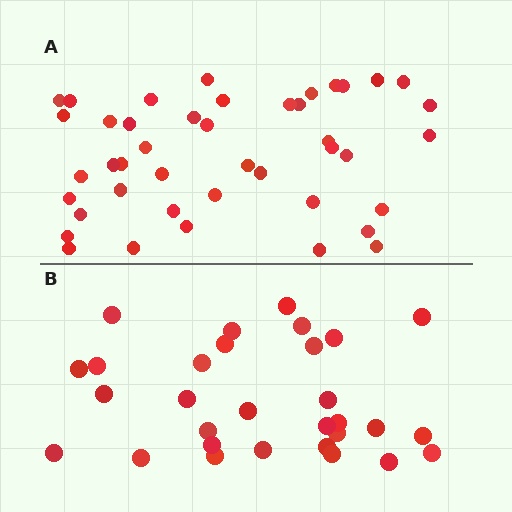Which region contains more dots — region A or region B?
Region A (the top region) has more dots.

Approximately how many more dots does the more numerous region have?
Region A has approximately 15 more dots than region B.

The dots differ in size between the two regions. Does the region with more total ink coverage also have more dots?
No. Region B has more total ink coverage because its dots are larger, but region A actually contains more individual dots. Total area can be misleading — the number of items is what matters here.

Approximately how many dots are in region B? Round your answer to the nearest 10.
About 30 dots.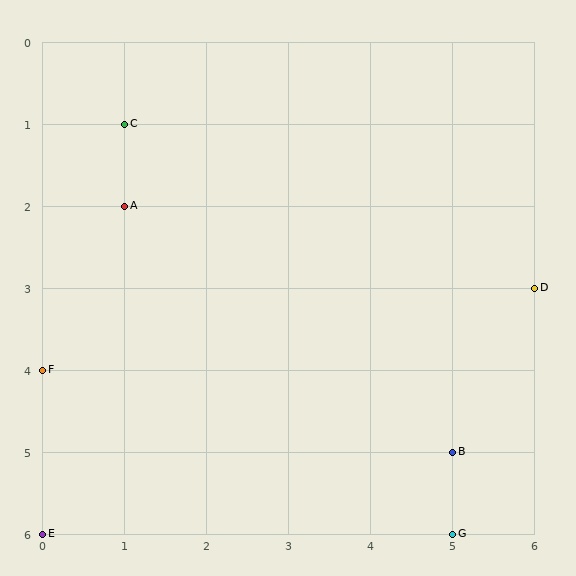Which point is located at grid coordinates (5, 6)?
Point G is at (5, 6).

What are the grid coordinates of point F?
Point F is at grid coordinates (0, 4).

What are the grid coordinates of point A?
Point A is at grid coordinates (1, 2).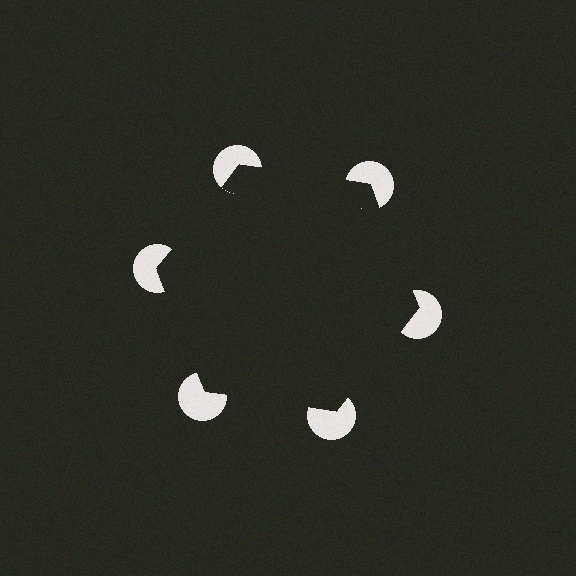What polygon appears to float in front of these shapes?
An illusory hexagon — its edges are inferred from the aligned wedge cuts in the pac-man discs, not physically drawn.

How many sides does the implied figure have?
6 sides.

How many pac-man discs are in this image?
There are 6 — one at each vertex of the illusory hexagon.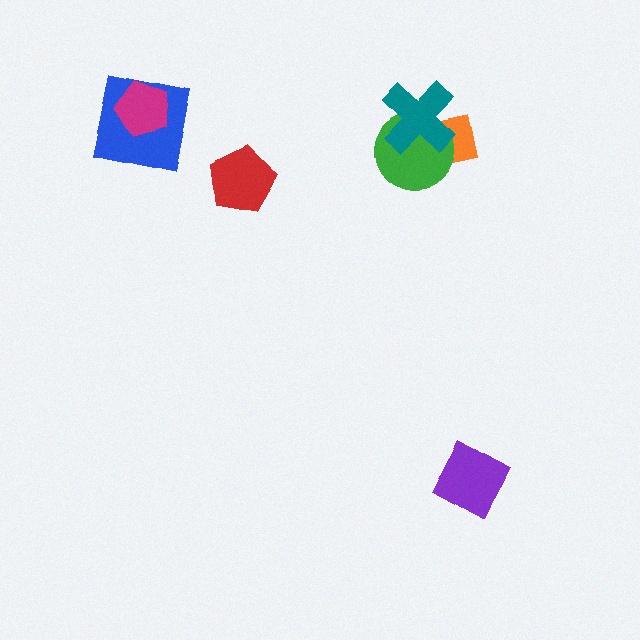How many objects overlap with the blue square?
1 object overlaps with the blue square.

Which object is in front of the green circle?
The teal cross is in front of the green circle.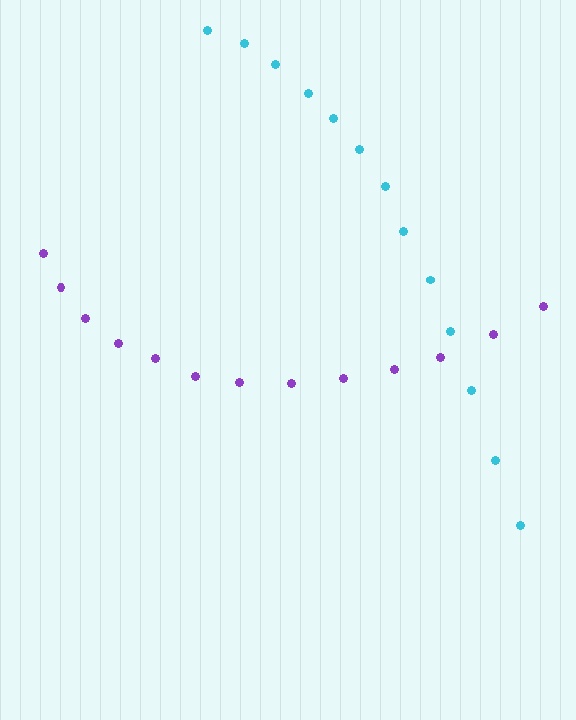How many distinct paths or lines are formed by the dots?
There are 2 distinct paths.